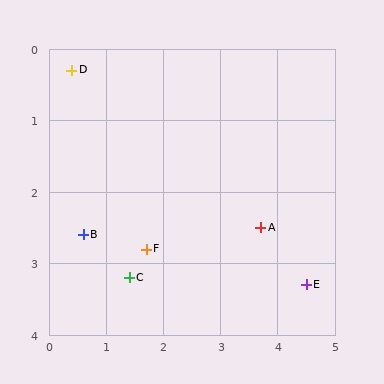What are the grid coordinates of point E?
Point E is at approximately (4.5, 3.3).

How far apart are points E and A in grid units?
Points E and A are about 1.1 grid units apart.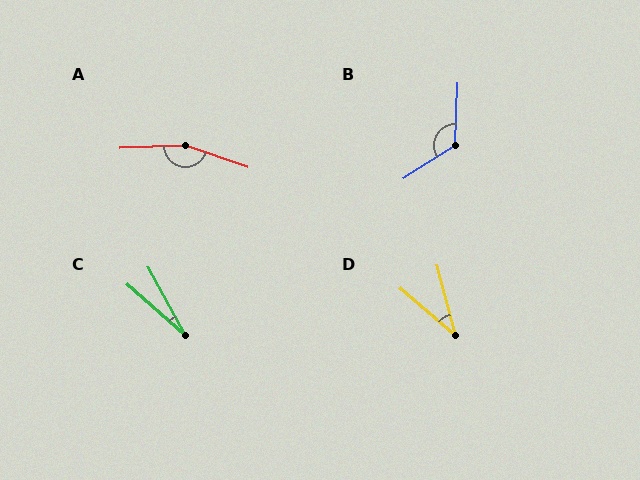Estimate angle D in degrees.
Approximately 35 degrees.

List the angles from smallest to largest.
C (20°), D (35°), B (124°), A (159°).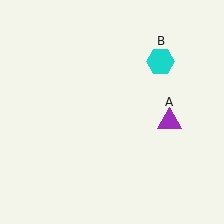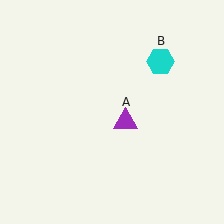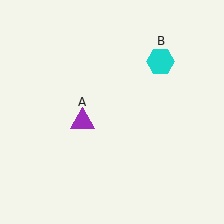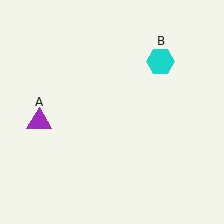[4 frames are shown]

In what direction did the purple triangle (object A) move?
The purple triangle (object A) moved left.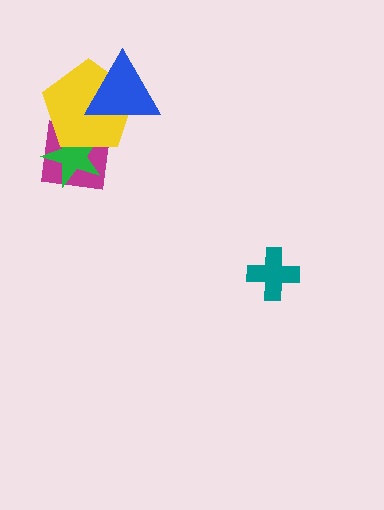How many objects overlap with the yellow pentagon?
3 objects overlap with the yellow pentagon.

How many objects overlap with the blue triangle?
1 object overlaps with the blue triangle.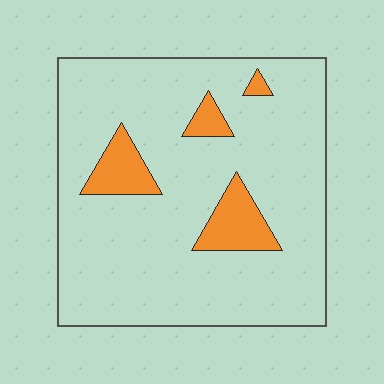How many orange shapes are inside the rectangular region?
4.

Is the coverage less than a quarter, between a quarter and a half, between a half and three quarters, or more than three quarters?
Less than a quarter.